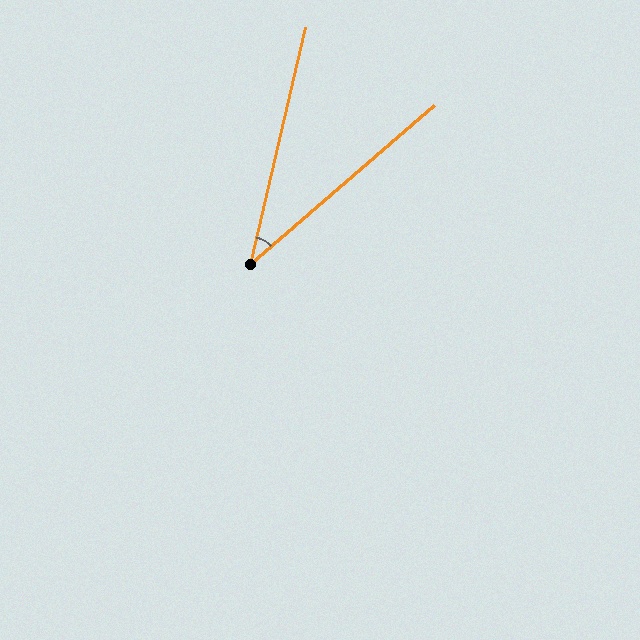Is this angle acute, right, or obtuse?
It is acute.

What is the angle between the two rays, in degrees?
Approximately 36 degrees.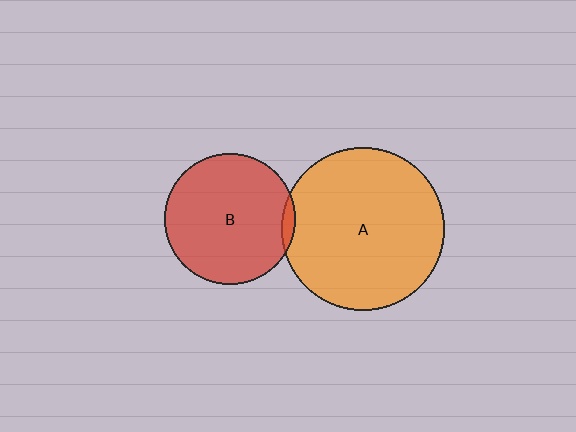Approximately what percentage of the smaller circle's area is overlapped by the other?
Approximately 5%.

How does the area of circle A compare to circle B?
Approximately 1.5 times.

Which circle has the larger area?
Circle A (orange).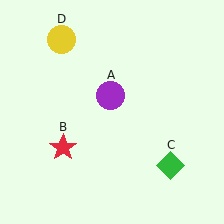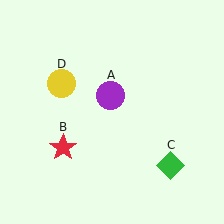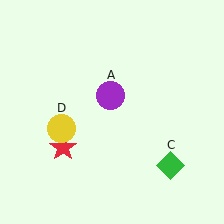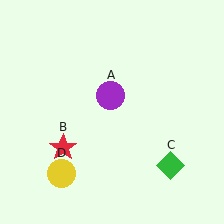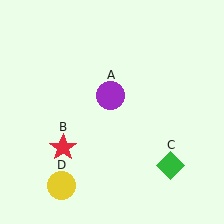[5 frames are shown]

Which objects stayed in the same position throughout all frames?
Purple circle (object A) and red star (object B) and green diamond (object C) remained stationary.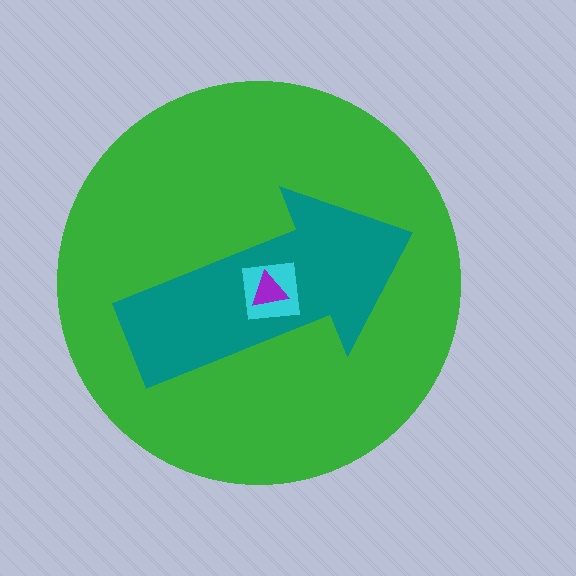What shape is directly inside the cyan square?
The purple triangle.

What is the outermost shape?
The green circle.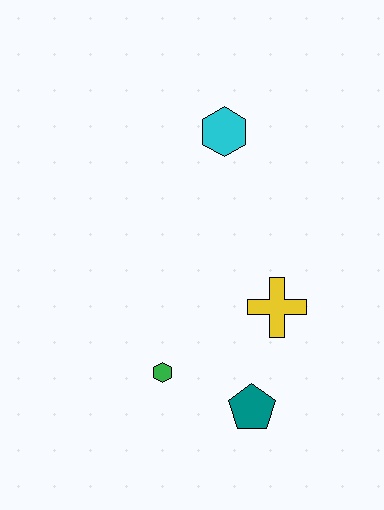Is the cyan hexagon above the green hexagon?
Yes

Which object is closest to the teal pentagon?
The green hexagon is closest to the teal pentagon.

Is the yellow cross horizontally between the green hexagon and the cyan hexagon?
No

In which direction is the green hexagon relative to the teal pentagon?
The green hexagon is to the left of the teal pentagon.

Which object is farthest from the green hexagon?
The cyan hexagon is farthest from the green hexagon.